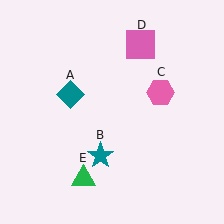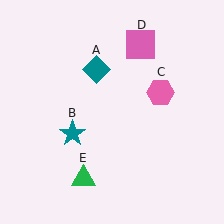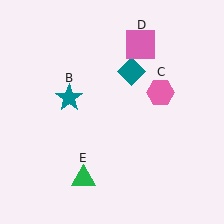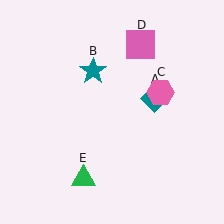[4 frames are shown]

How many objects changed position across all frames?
2 objects changed position: teal diamond (object A), teal star (object B).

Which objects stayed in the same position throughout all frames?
Pink hexagon (object C) and pink square (object D) and green triangle (object E) remained stationary.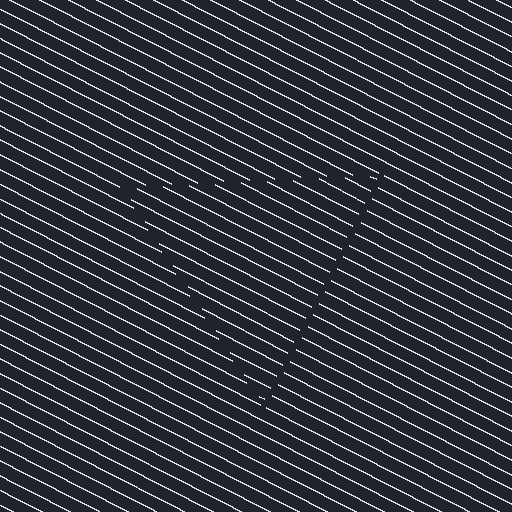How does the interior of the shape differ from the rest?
The interior of the shape contains the same grating, shifted by half a period — the contour is defined by the phase discontinuity where line-ends from the inner and outer gratings abut.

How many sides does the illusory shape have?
3 sides — the line-ends trace a triangle.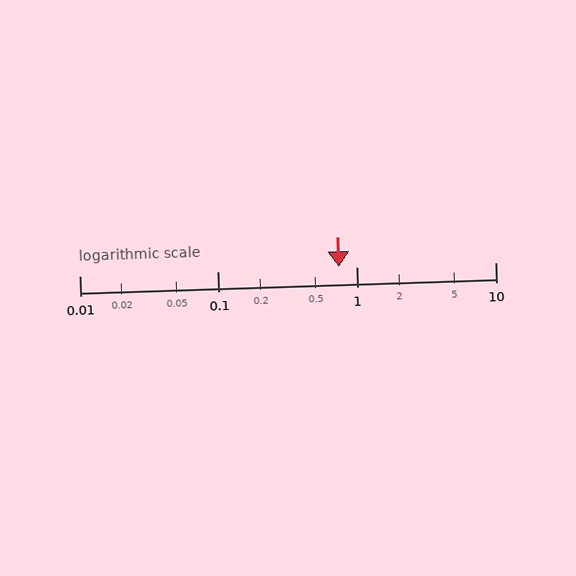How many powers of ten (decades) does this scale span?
The scale spans 3 decades, from 0.01 to 10.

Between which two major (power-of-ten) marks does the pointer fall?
The pointer is between 0.1 and 1.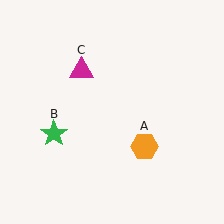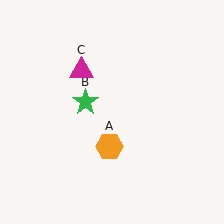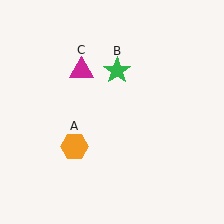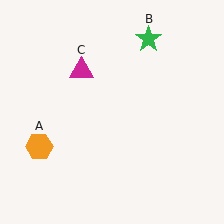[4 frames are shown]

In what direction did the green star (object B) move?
The green star (object B) moved up and to the right.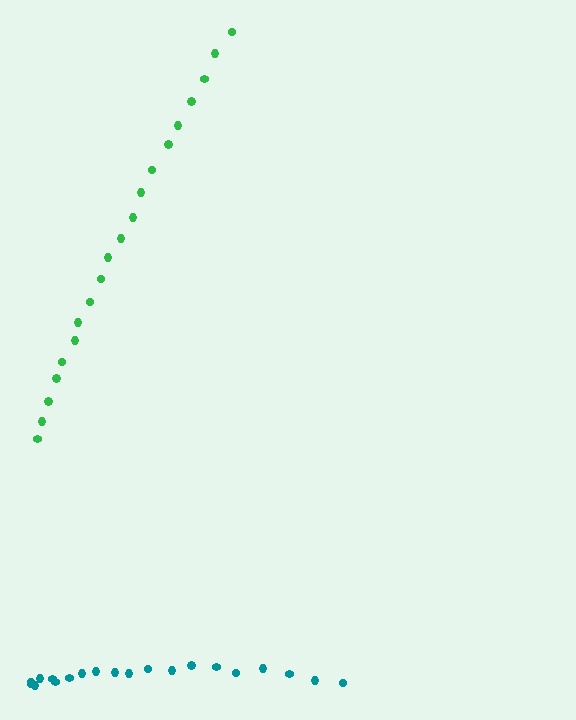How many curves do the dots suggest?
There are 2 distinct paths.